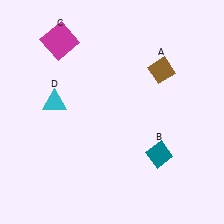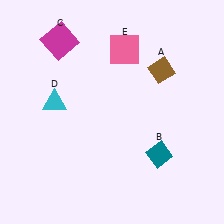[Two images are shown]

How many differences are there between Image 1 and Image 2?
There is 1 difference between the two images.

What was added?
A pink square (E) was added in Image 2.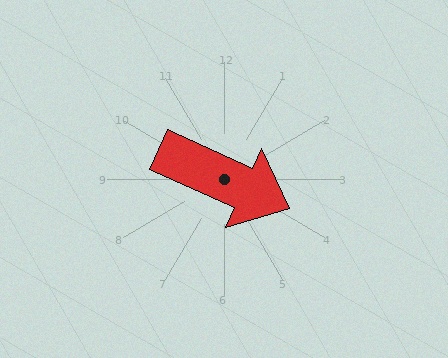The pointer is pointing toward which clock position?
Roughly 4 o'clock.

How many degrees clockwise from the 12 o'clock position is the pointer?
Approximately 114 degrees.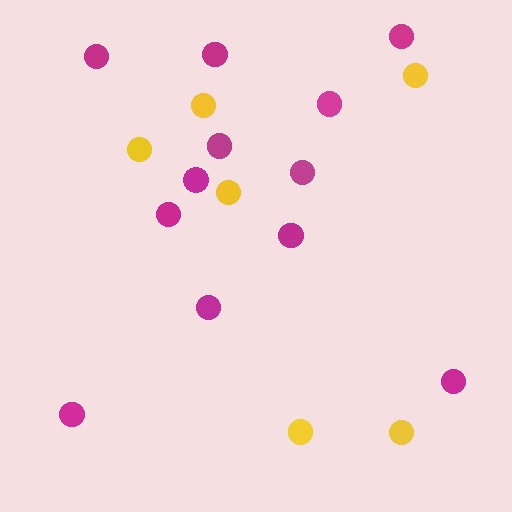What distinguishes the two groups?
There are 2 groups: one group of yellow circles (6) and one group of magenta circles (12).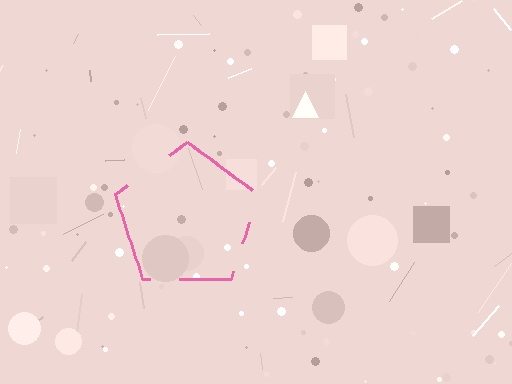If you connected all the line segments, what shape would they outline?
They would outline a pentagon.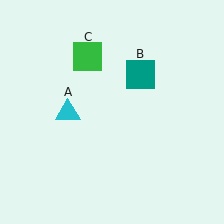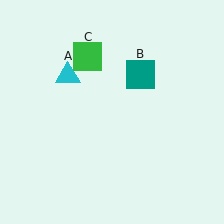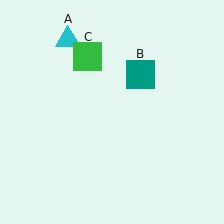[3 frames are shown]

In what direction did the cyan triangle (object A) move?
The cyan triangle (object A) moved up.